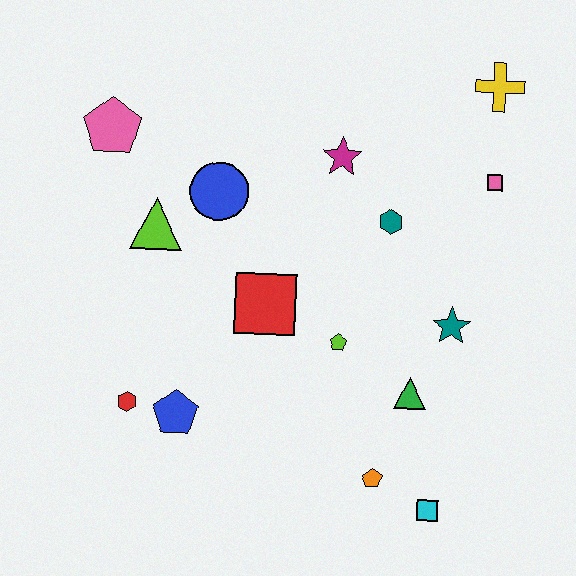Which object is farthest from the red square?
The yellow cross is farthest from the red square.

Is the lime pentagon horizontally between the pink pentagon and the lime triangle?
No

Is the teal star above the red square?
No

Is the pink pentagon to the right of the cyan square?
No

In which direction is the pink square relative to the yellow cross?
The pink square is below the yellow cross.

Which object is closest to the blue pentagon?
The red hexagon is closest to the blue pentagon.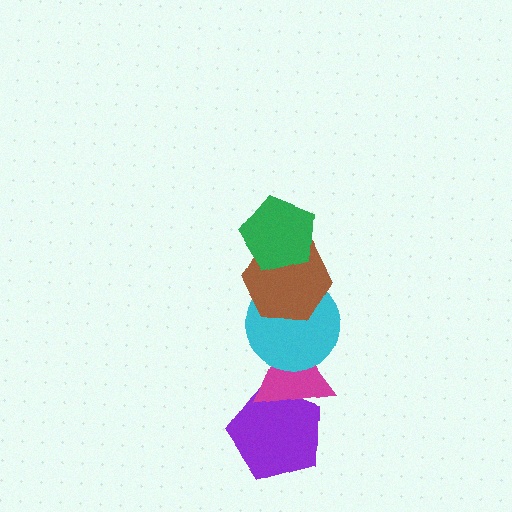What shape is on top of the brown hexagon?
The green pentagon is on top of the brown hexagon.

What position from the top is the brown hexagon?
The brown hexagon is 2nd from the top.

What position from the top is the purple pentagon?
The purple pentagon is 5th from the top.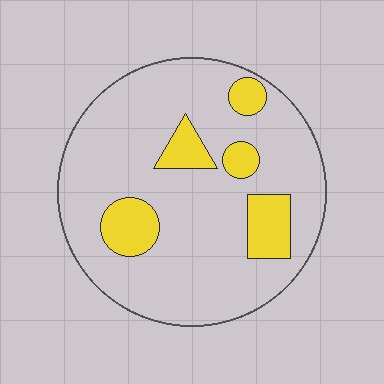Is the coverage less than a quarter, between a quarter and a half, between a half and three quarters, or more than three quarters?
Less than a quarter.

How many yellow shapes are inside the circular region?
5.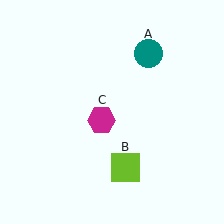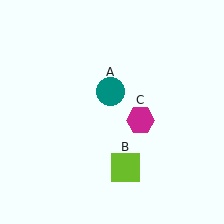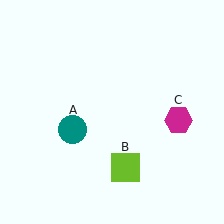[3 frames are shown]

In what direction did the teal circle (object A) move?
The teal circle (object A) moved down and to the left.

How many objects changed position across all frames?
2 objects changed position: teal circle (object A), magenta hexagon (object C).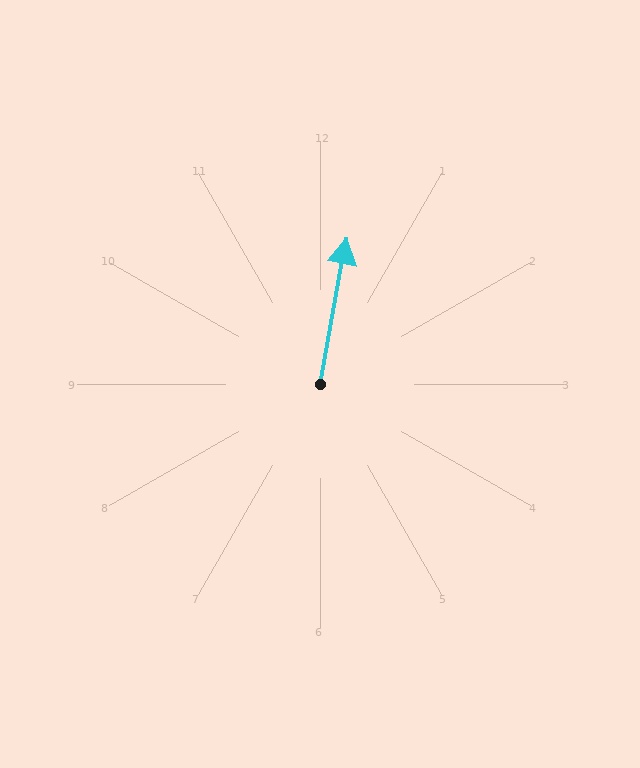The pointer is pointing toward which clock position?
Roughly 12 o'clock.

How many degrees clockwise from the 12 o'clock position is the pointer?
Approximately 10 degrees.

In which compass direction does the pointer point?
North.